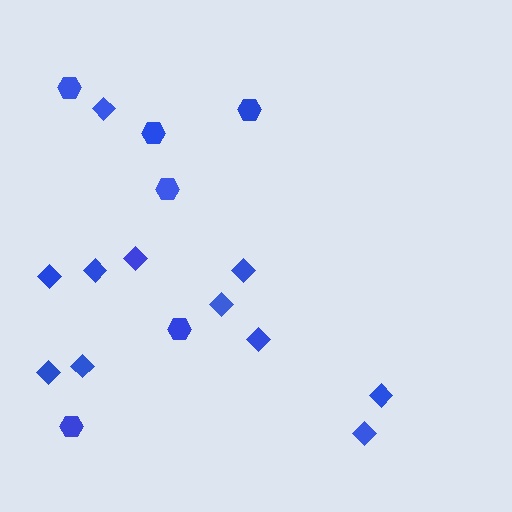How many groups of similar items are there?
There are 2 groups: one group of diamonds (11) and one group of hexagons (6).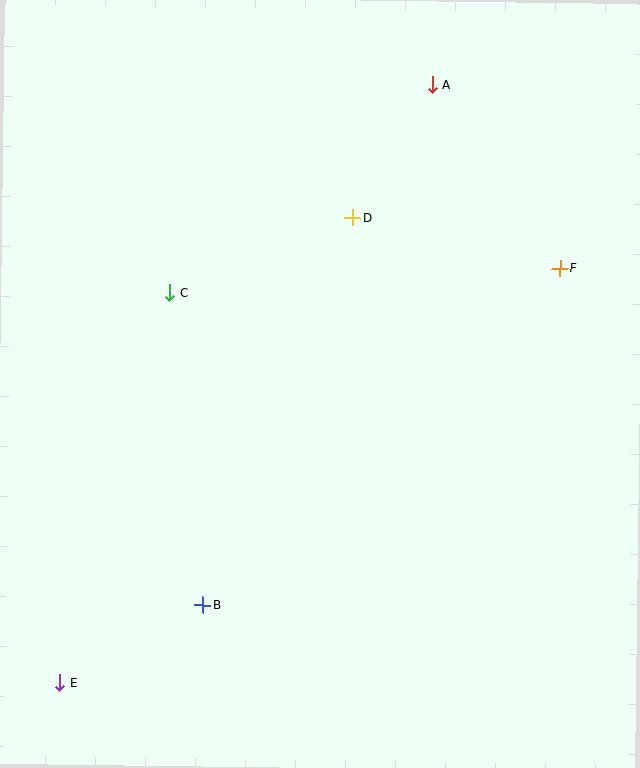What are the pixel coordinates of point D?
Point D is at (353, 218).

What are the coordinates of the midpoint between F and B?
The midpoint between F and B is at (381, 437).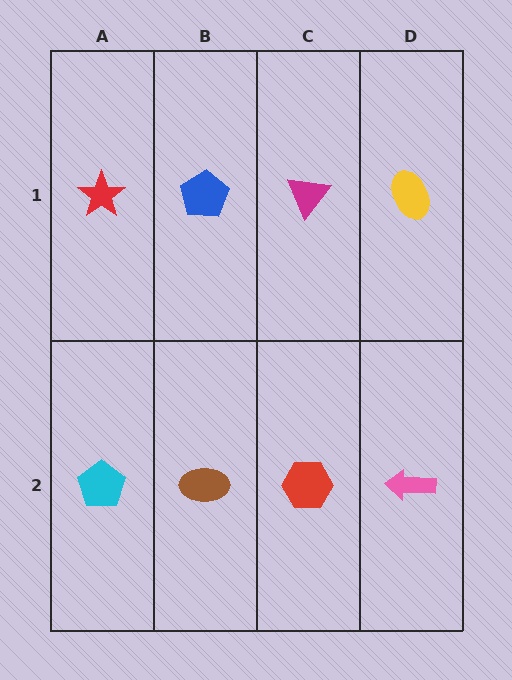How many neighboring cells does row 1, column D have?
2.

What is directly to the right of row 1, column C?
A yellow ellipse.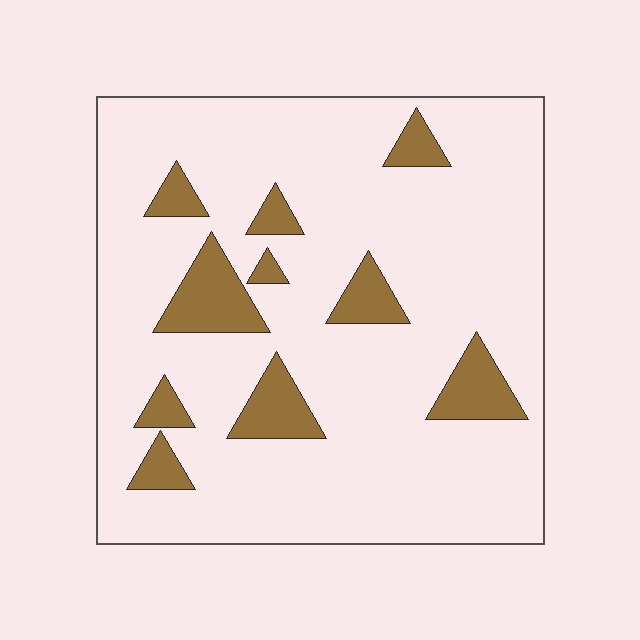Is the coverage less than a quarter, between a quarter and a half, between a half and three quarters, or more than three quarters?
Less than a quarter.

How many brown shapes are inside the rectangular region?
10.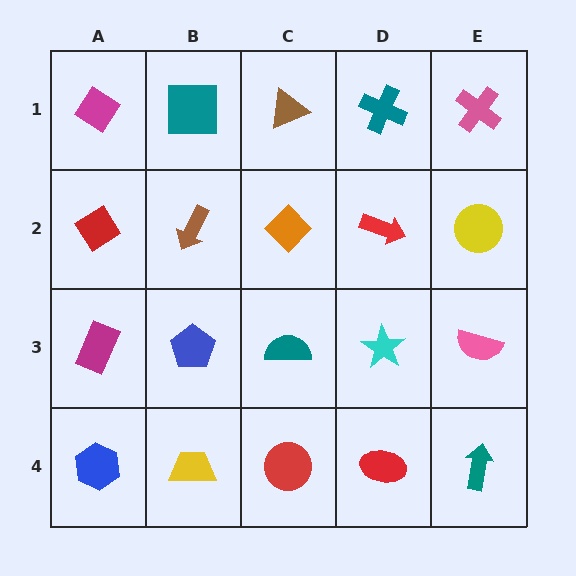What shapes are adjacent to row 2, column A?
A magenta diamond (row 1, column A), a magenta rectangle (row 3, column A), a brown arrow (row 2, column B).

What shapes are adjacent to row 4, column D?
A cyan star (row 3, column D), a red circle (row 4, column C), a teal arrow (row 4, column E).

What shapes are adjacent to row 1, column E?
A yellow circle (row 2, column E), a teal cross (row 1, column D).